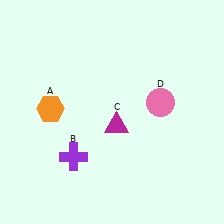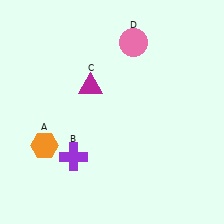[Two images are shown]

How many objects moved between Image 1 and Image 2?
3 objects moved between the two images.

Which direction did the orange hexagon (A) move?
The orange hexagon (A) moved down.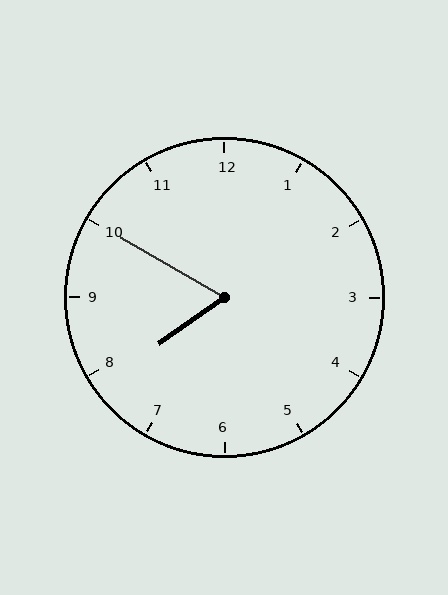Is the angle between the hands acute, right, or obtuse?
It is acute.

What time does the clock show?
7:50.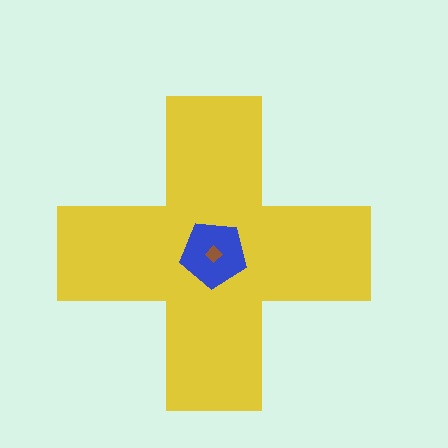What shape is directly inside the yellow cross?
The blue pentagon.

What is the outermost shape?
The yellow cross.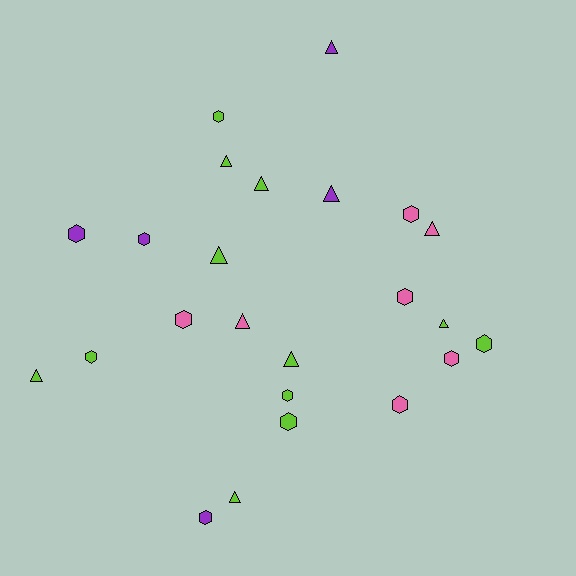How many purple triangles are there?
There are 2 purple triangles.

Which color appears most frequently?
Lime, with 12 objects.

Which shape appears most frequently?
Hexagon, with 13 objects.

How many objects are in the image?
There are 24 objects.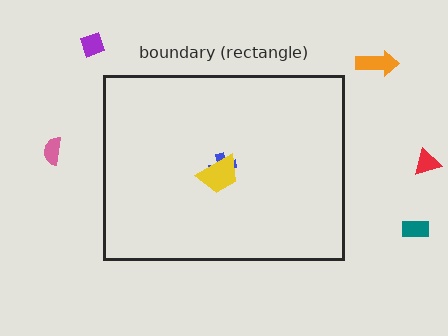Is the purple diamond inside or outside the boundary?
Outside.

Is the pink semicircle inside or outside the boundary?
Outside.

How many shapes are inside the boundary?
2 inside, 5 outside.